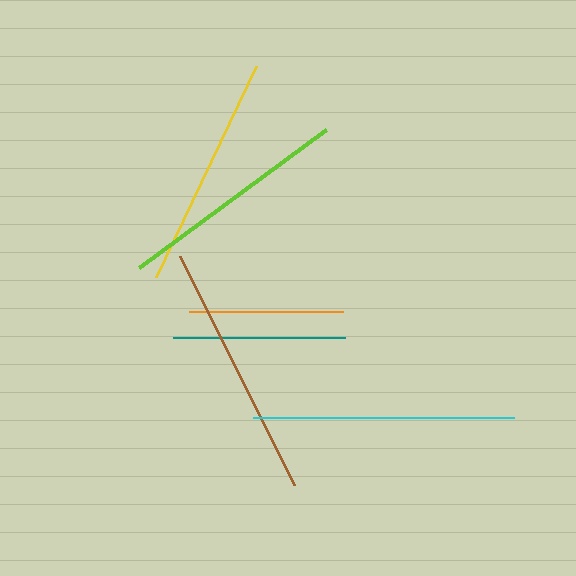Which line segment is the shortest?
The orange line is the shortest at approximately 155 pixels.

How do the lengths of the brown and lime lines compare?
The brown and lime lines are approximately the same length.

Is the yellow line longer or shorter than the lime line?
The yellow line is longer than the lime line.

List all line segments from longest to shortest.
From longest to shortest: cyan, brown, yellow, lime, teal, orange.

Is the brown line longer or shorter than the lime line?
The brown line is longer than the lime line.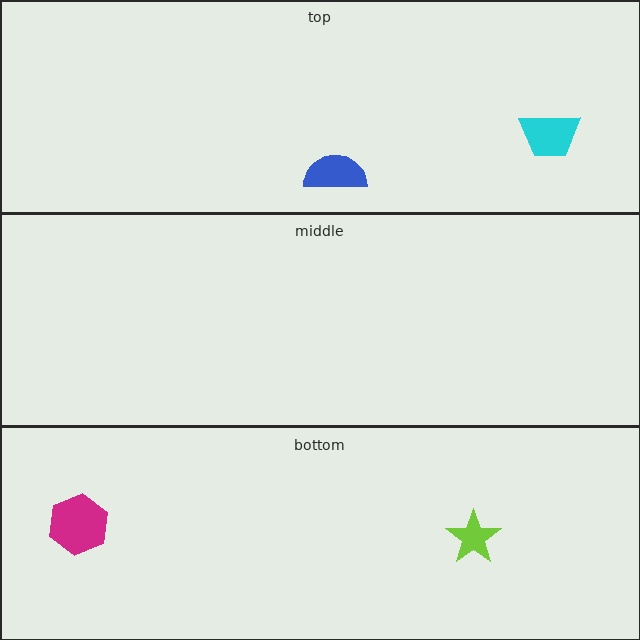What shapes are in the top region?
The blue semicircle, the cyan trapezoid.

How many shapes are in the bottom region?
2.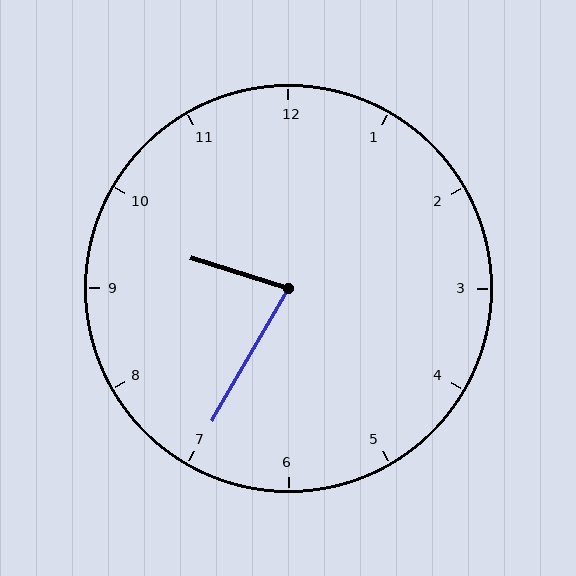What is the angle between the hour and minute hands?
Approximately 78 degrees.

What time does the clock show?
9:35.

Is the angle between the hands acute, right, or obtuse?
It is acute.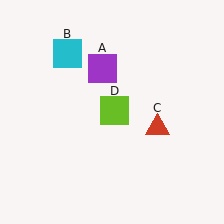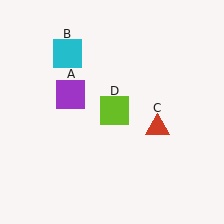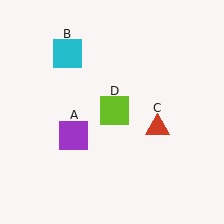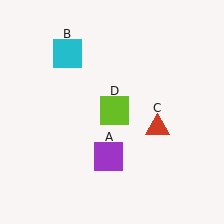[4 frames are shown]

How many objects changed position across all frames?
1 object changed position: purple square (object A).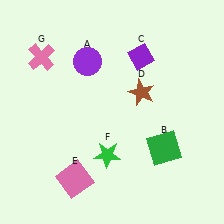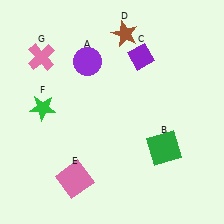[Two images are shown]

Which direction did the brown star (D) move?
The brown star (D) moved up.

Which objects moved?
The objects that moved are: the brown star (D), the green star (F).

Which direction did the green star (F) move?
The green star (F) moved left.